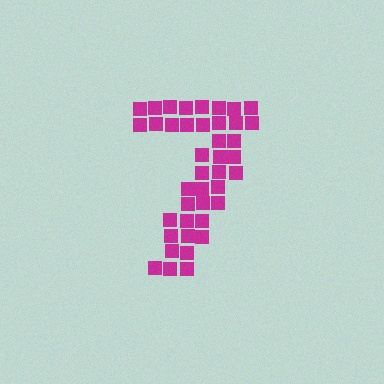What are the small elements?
The small elements are squares.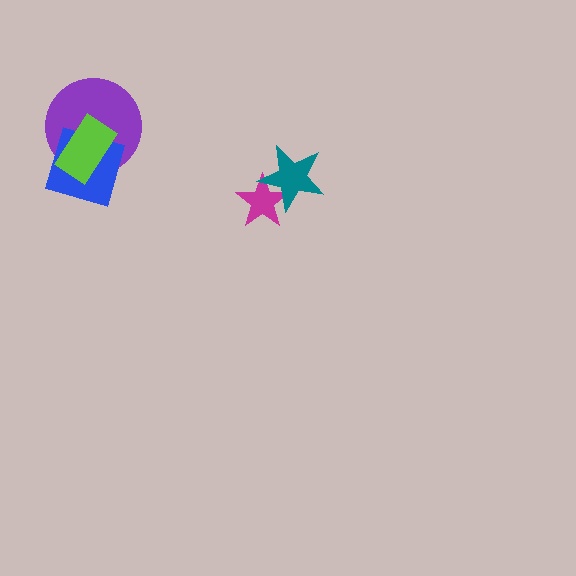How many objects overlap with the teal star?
1 object overlaps with the teal star.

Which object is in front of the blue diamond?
The lime rectangle is in front of the blue diamond.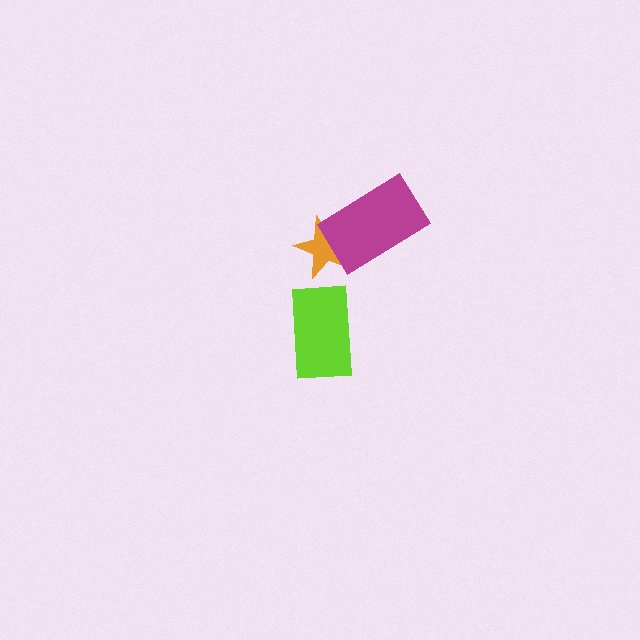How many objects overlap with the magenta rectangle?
1 object overlaps with the magenta rectangle.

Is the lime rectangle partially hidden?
No, no other shape covers it.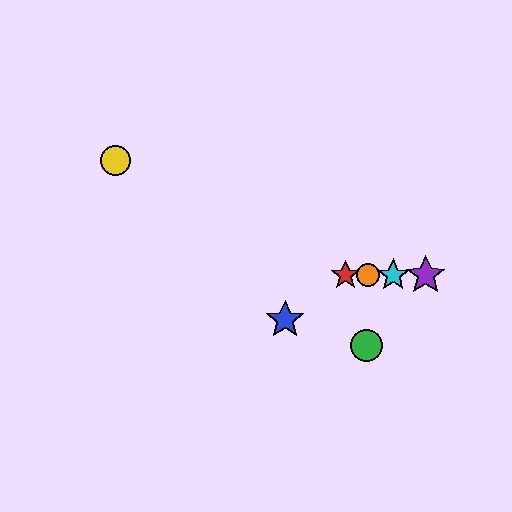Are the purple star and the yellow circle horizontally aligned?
No, the purple star is at y≈275 and the yellow circle is at y≈161.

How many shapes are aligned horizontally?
4 shapes (the red star, the purple star, the orange circle, the cyan star) are aligned horizontally.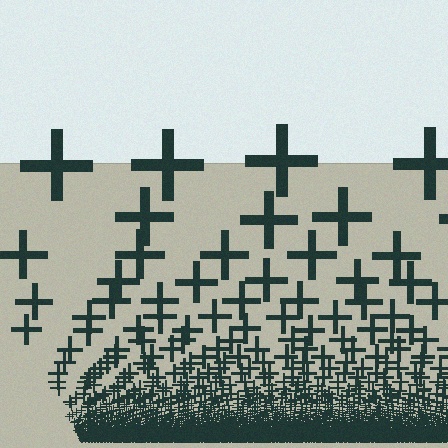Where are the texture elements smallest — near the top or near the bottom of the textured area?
Near the bottom.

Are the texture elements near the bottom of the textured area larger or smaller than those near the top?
Smaller. The gradient is inverted — elements near the bottom are smaller and denser.